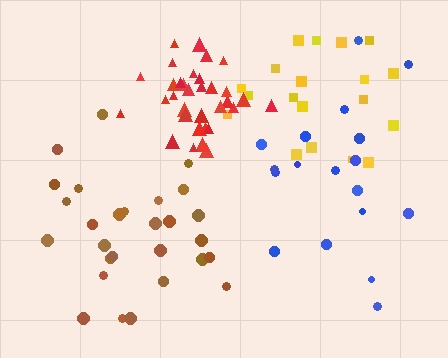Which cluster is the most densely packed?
Red.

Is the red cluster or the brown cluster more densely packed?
Red.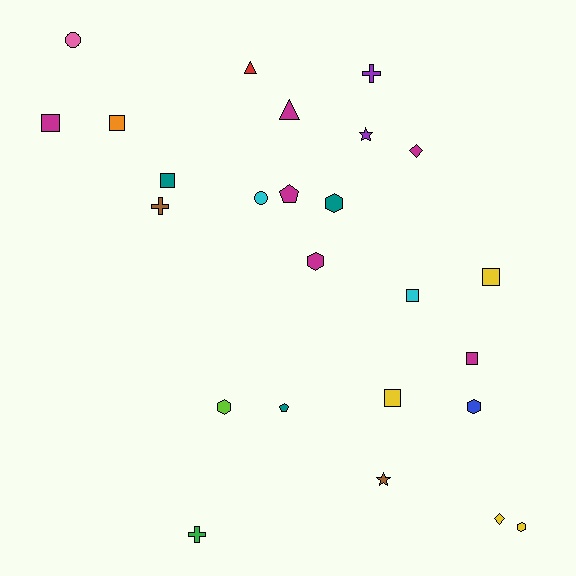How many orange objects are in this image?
There is 1 orange object.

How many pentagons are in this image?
There are 2 pentagons.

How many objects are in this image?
There are 25 objects.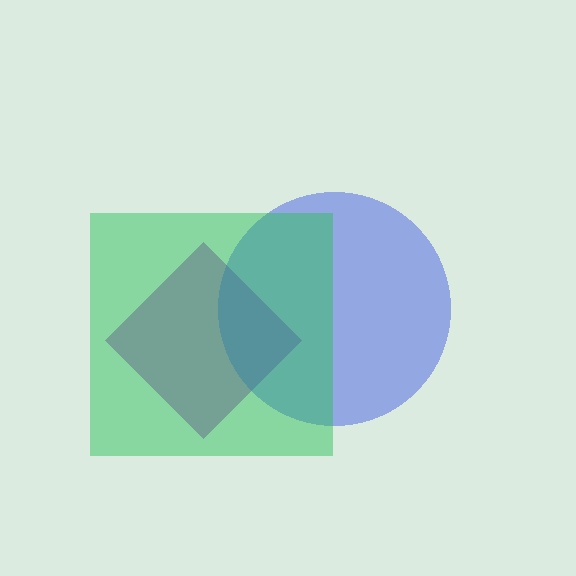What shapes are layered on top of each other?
The layered shapes are: a purple diamond, a blue circle, a green square.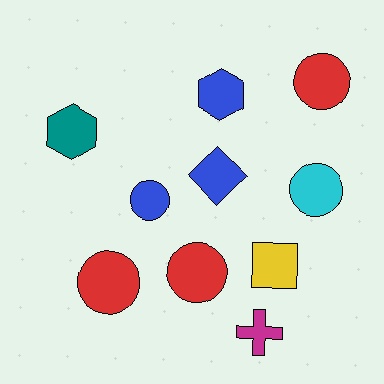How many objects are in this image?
There are 10 objects.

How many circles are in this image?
There are 5 circles.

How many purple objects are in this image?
There are no purple objects.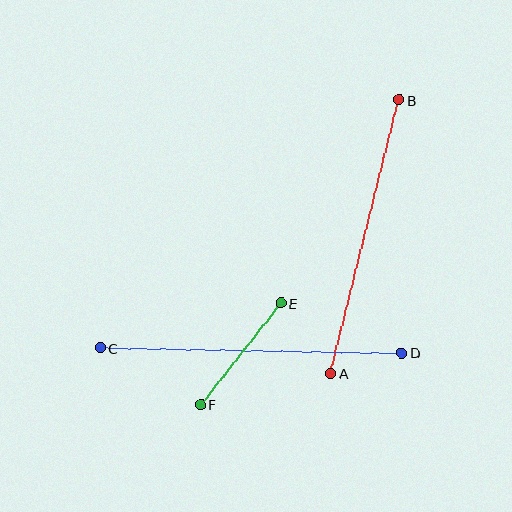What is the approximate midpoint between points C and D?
The midpoint is at approximately (251, 350) pixels.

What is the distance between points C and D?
The distance is approximately 301 pixels.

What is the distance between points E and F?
The distance is approximately 130 pixels.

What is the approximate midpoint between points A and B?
The midpoint is at approximately (365, 237) pixels.